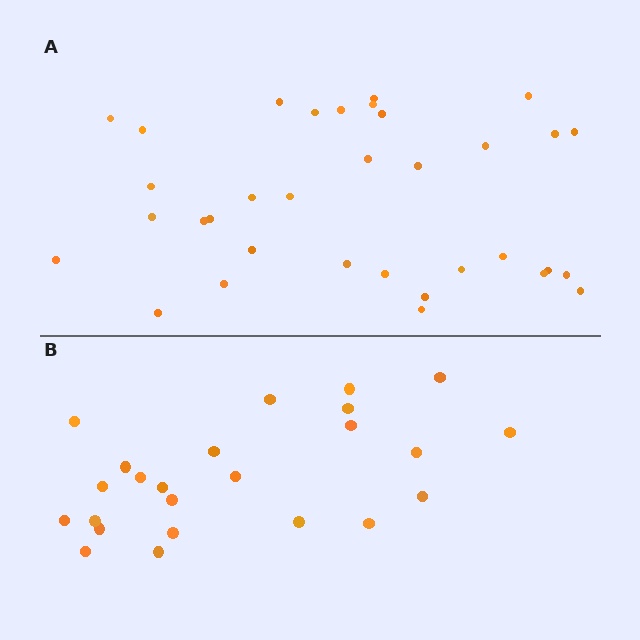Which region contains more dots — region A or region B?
Region A (the top region) has more dots.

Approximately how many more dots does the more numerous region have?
Region A has roughly 10 or so more dots than region B.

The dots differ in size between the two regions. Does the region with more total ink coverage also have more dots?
No. Region B has more total ink coverage because its dots are larger, but region A actually contains more individual dots. Total area can be misleading — the number of items is what matters here.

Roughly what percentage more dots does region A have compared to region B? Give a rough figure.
About 40% more.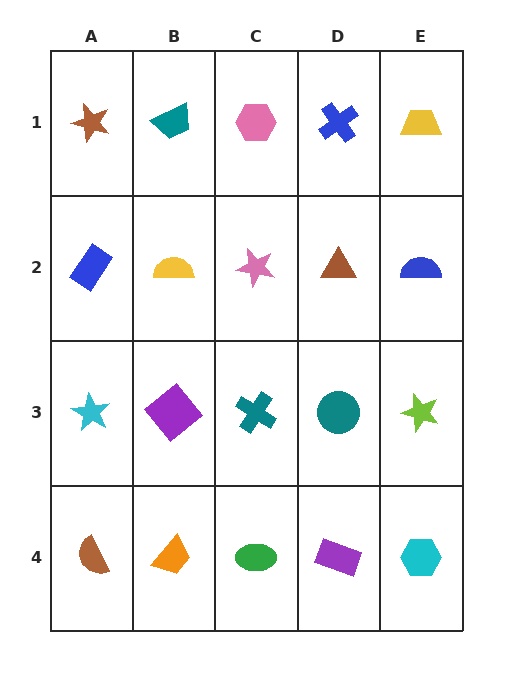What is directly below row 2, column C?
A teal cross.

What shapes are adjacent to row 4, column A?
A cyan star (row 3, column A), an orange trapezoid (row 4, column B).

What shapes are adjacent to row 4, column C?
A teal cross (row 3, column C), an orange trapezoid (row 4, column B), a purple rectangle (row 4, column D).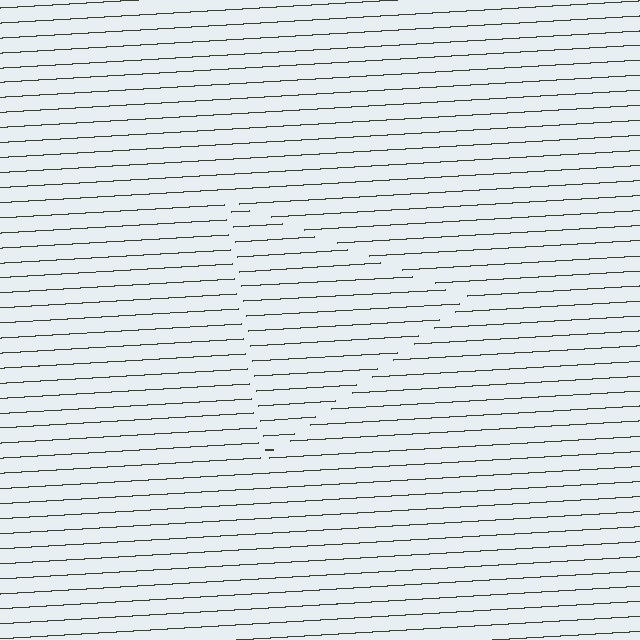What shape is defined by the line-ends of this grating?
An illusory triangle. The interior of the shape contains the same grating, shifted by half a period — the contour is defined by the phase discontinuity where line-ends from the inner and outer gratings abut.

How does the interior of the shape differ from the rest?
The interior of the shape contains the same grating, shifted by half a period — the contour is defined by the phase discontinuity where line-ends from the inner and outer gratings abut.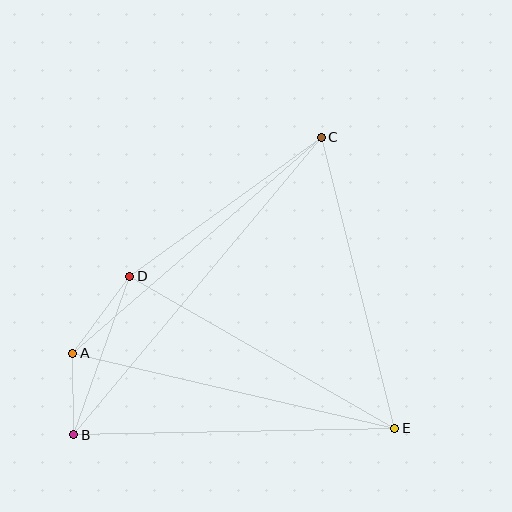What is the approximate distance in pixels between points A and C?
The distance between A and C is approximately 329 pixels.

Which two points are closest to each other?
Points A and B are closest to each other.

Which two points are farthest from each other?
Points B and C are farthest from each other.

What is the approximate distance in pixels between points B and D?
The distance between B and D is approximately 168 pixels.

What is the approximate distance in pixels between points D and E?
The distance between D and E is approximately 305 pixels.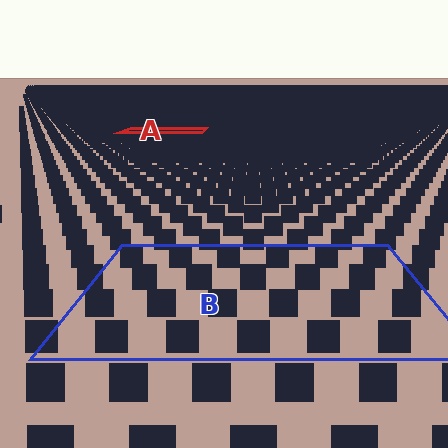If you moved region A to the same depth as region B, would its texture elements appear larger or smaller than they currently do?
They would appear larger. At a closer depth, the same texture elements are projected at a bigger on-screen size.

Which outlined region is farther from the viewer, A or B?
Region A is farther from the viewer — the texture elements inside it appear smaller and more densely packed.